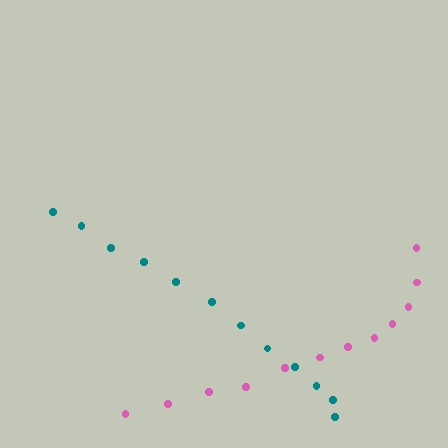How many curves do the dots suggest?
There are 2 distinct paths.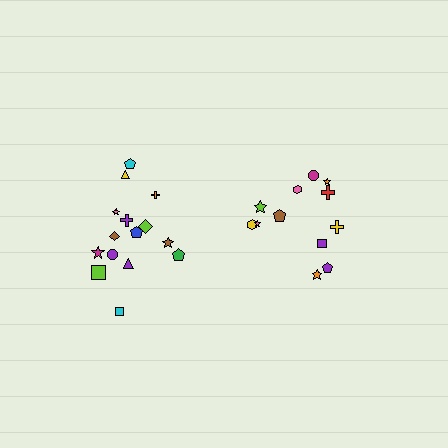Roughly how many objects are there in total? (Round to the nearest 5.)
Roughly 25 objects in total.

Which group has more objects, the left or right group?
The left group.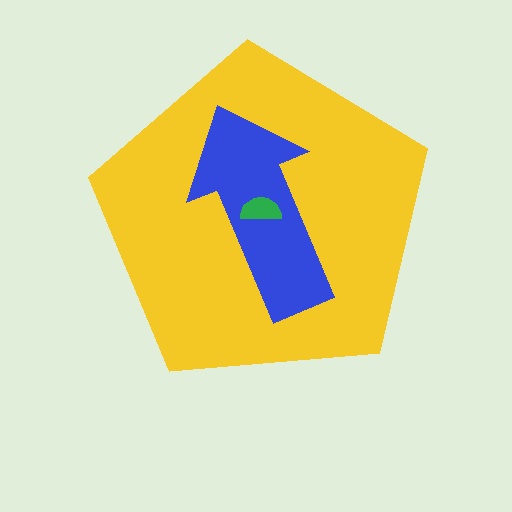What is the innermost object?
The green semicircle.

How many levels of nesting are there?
3.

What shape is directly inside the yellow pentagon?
The blue arrow.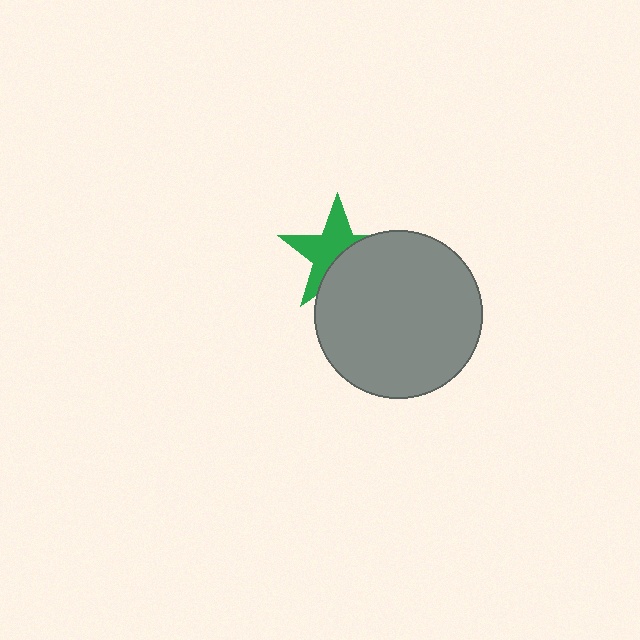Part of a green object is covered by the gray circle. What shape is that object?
It is a star.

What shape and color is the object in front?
The object in front is a gray circle.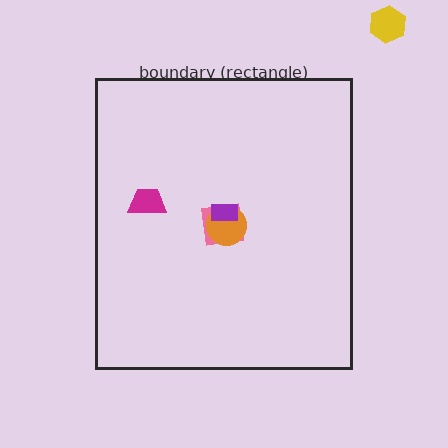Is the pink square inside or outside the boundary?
Inside.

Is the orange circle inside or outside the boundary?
Inside.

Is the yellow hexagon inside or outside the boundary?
Outside.